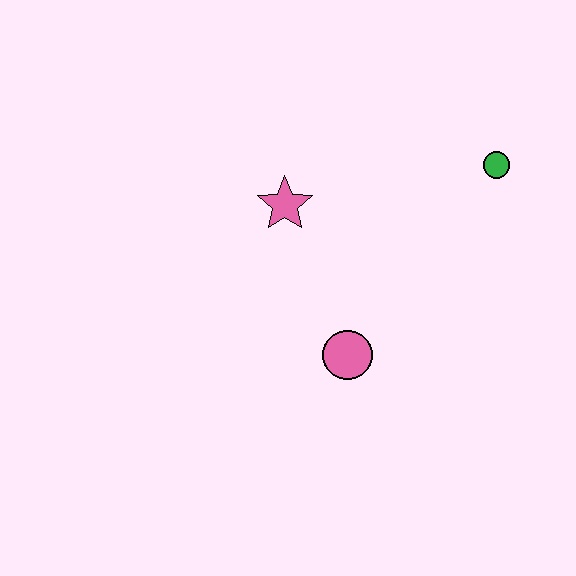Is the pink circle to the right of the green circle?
No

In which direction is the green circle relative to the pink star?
The green circle is to the right of the pink star.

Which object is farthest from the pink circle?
The green circle is farthest from the pink circle.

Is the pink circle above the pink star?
No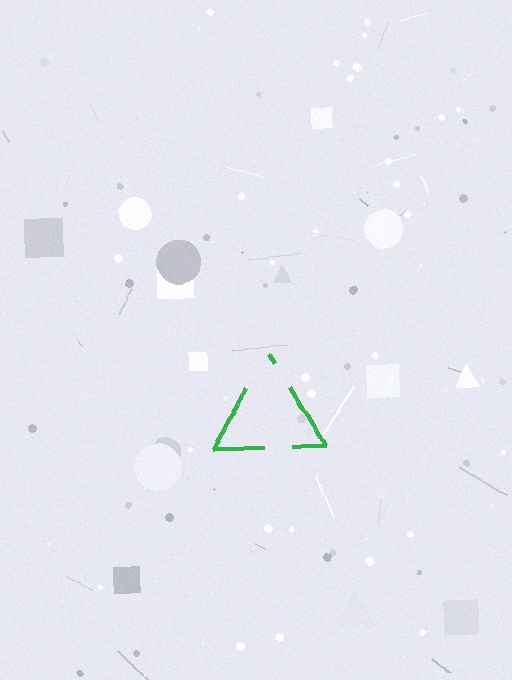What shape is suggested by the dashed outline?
The dashed outline suggests a triangle.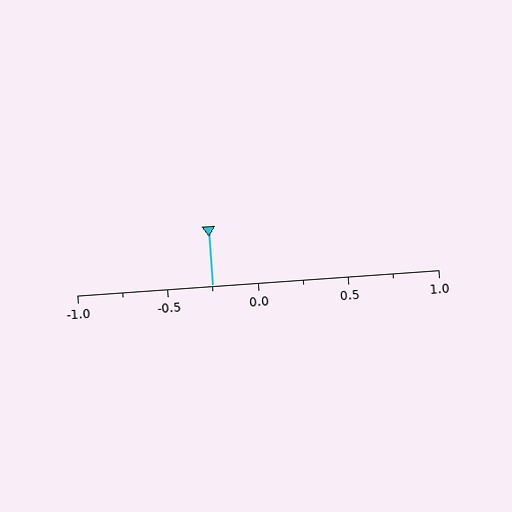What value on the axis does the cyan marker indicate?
The marker indicates approximately -0.25.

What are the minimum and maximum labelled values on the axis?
The axis runs from -1.0 to 1.0.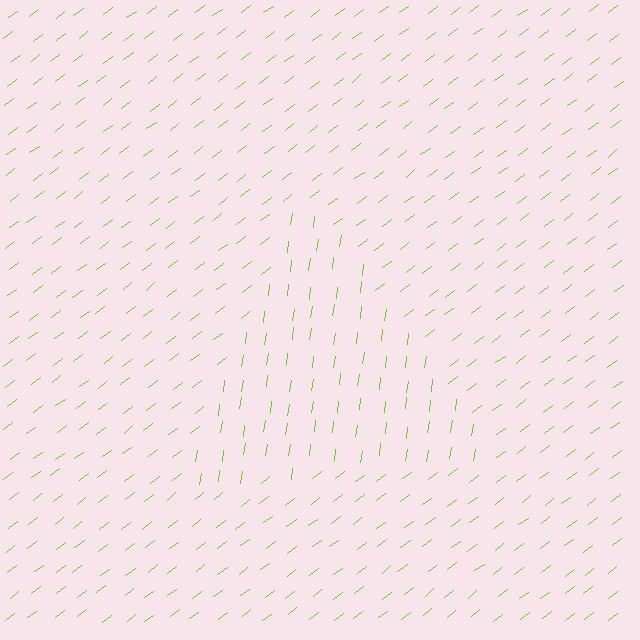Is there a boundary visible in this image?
Yes, there is a texture boundary formed by a change in line orientation.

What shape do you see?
I see a triangle.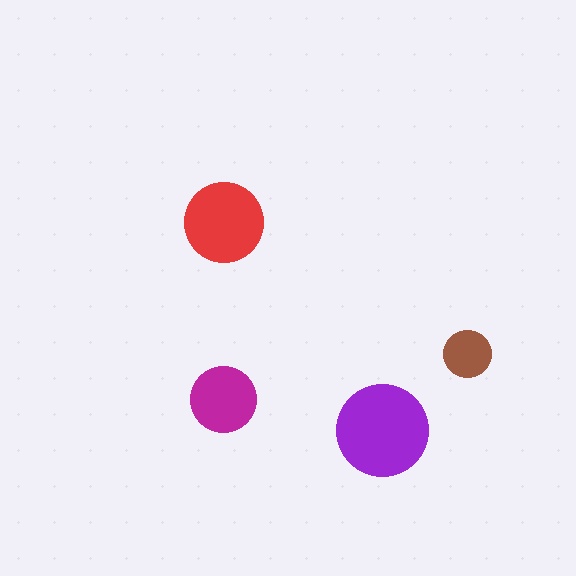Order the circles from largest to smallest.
the purple one, the red one, the magenta one, the brown one.